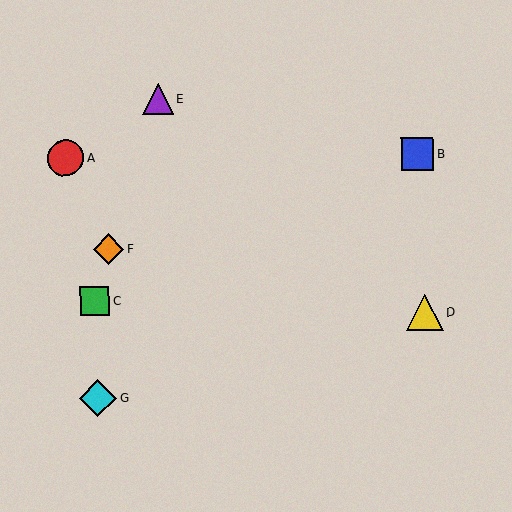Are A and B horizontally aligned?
Yes, both are at y≈158.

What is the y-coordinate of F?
Object F is at y≈249.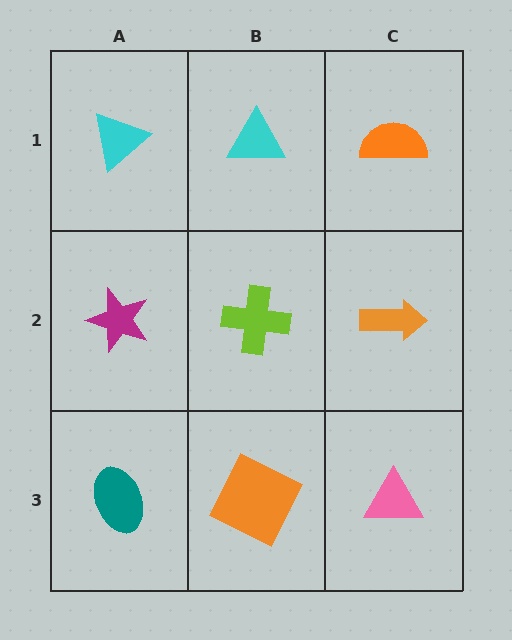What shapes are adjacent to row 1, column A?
A magenta star (row 2, column A), a cyan triangle (row 1, column B).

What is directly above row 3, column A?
A magenta star.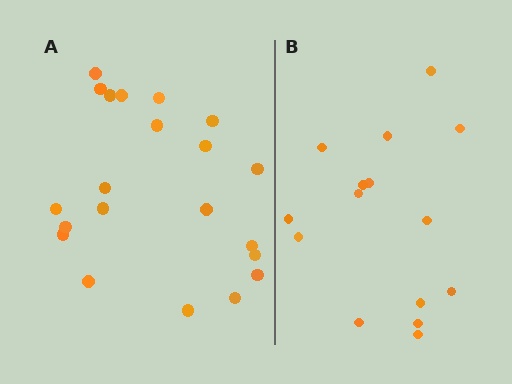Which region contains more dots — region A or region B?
Region A (the left region) has more dots.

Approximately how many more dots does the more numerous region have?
Region A has about 6 more dots than region B.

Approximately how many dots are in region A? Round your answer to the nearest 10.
About 20 dots. (The exact count is 21, which rounds to 20.)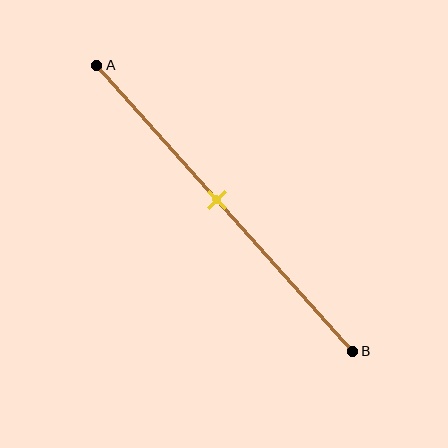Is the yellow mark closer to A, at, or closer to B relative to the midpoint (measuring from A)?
The yellow mark is approximately at the midpoint of segment AB.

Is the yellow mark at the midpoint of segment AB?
Yes, the mark is approximately at the midpoint.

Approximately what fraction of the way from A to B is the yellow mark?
The yellow mark is approximately 45% of the way from A to B.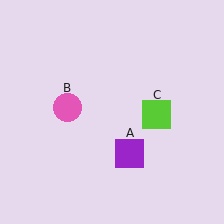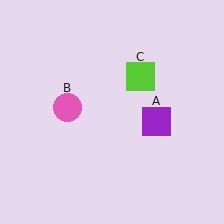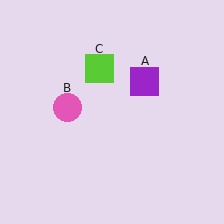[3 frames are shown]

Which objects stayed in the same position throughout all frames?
Pink circle (object B) remained stationary.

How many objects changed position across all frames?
2 objects changed position: purple square (object A), lime square (object C).